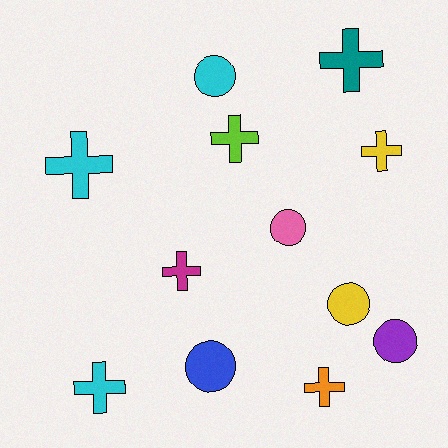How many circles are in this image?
There are 5 circles.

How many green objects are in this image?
There are no green objects.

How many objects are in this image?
There are 12 objects.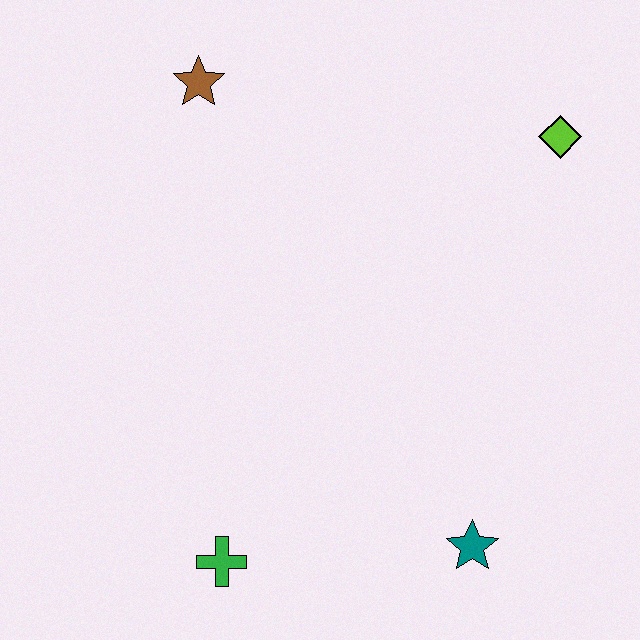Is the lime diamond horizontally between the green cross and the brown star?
No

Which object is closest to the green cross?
The teal star is closest to the green cross.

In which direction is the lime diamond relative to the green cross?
The lime diamond is above the green cross.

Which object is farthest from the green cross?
The lime diamond is farthest from the green cross.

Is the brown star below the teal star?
No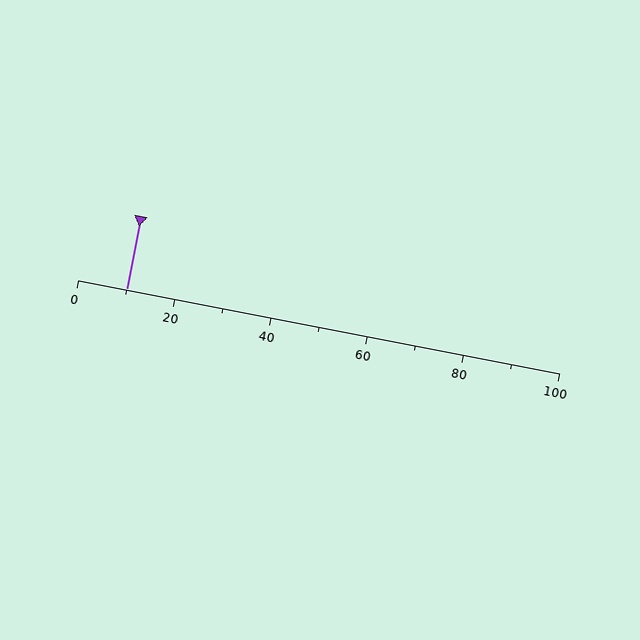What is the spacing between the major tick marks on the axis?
The major ticks are spaced 20 apart.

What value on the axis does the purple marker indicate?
The marker indicates approximately 10.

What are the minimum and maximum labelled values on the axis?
The axis runs from 0 to 100.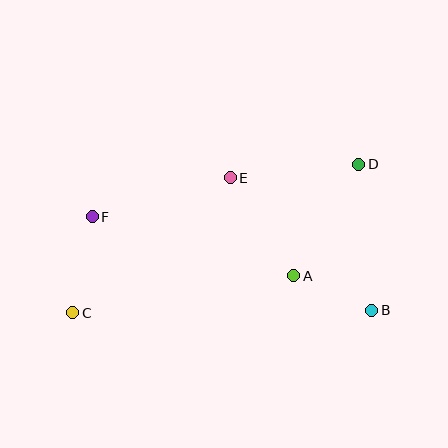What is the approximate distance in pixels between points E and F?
The distance between E and F is approximately 143 pixels.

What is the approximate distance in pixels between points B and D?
The distance between B and D is approximately 147 pixels.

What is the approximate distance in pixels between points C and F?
The distance between C and F is approximately 98 pixels.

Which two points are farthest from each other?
Points C and D are farthest from each other.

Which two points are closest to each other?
Points A and B are closest to each other.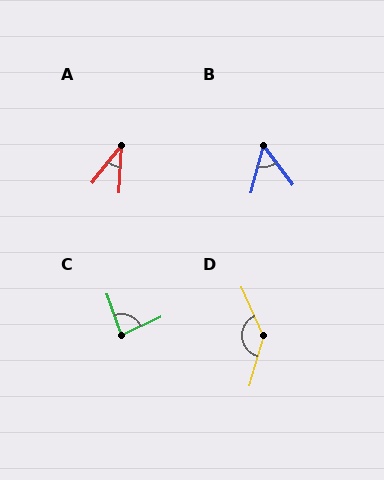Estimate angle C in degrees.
Approximately 84 degrees.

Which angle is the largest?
D, at approximately 140 degrees.